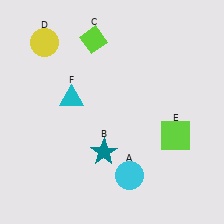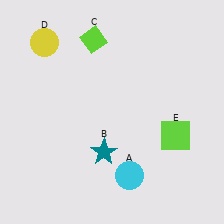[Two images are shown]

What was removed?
The cyan triangle (F) was removed in Image 2.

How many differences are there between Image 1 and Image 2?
There is 1 difference between the two images.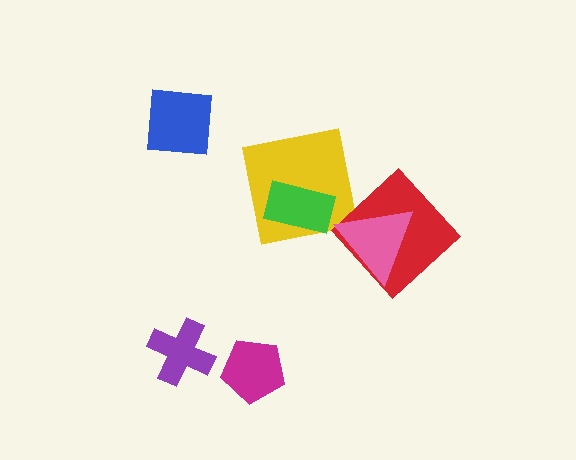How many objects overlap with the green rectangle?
1 object overlaps with the green rectangle.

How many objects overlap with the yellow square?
1 object overlaps with the yellow square.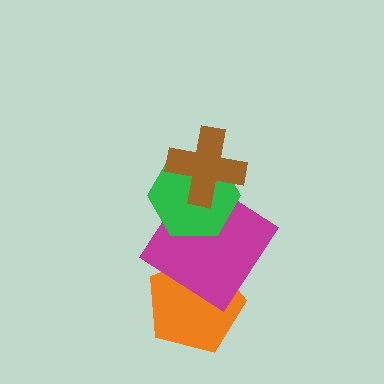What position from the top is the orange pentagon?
The orange pentagon is 4th from the top.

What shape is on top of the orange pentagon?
The magenta diamond is on top of the orange pentagon.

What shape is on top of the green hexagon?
The brown cross is on top of the green hexagon.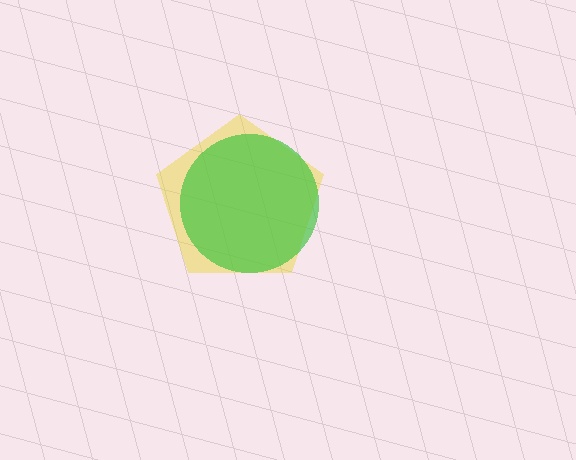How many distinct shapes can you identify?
There are 2 distinct shapes: a yellow pentagon, a green circle.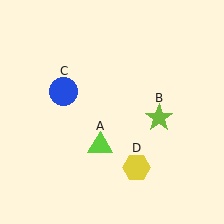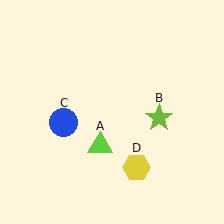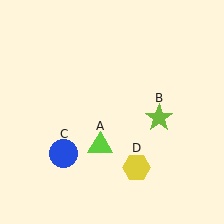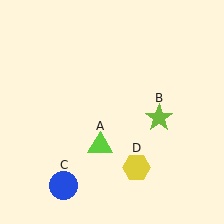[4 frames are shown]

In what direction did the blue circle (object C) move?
The blue circle (object C) moved down.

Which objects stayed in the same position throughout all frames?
Lime triangle (object A) and lime star (object B) and yellow hexagon (object D) remained stationary.